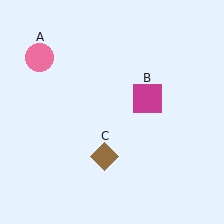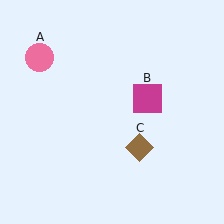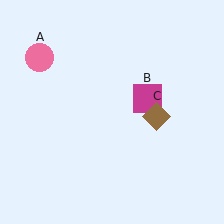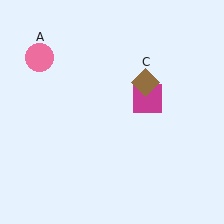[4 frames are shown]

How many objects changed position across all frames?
1 object changed position: brown diamond (object C).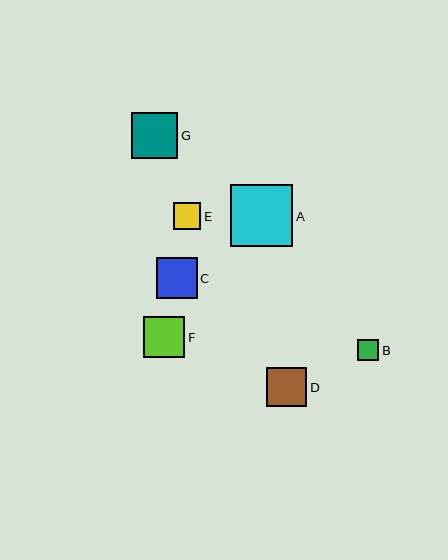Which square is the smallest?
Square B is the smallest with a size of approximately 22 pixels.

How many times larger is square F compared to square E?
Square F is approximately 1.5 times the size of square E.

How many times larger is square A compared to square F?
Square A is approximately 1.5 times the size of square F.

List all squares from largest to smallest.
From largest to smallest: A, G, F, C, D, E, B.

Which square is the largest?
Square A is the largest with a size of approximately 63 pixels.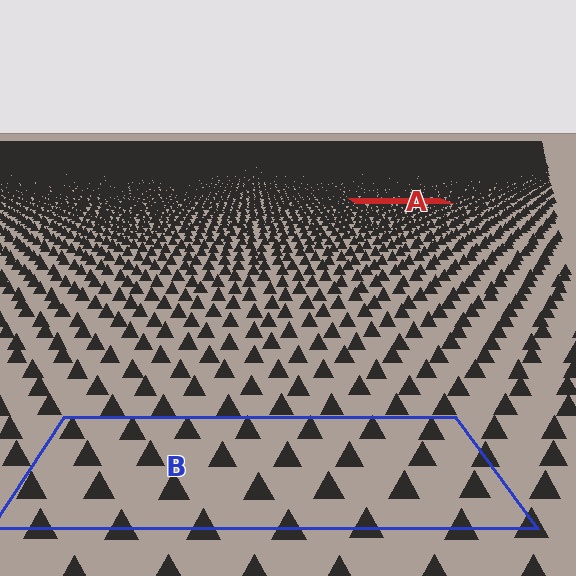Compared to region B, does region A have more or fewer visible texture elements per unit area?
Region A has more texture elements per unit area — they are packed more densely because it is farther away.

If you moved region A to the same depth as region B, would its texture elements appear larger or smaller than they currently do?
They would appear larger. At a closer depth, the same texture elements are projected at a bigger on-screen size.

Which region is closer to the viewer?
Region B is closer. The texture elements there are larger and more spread out.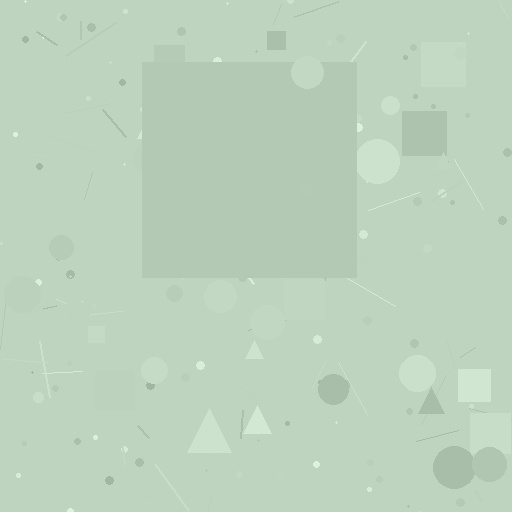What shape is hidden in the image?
A square is hidden in the image.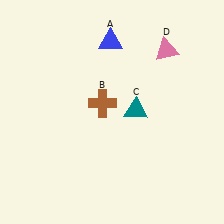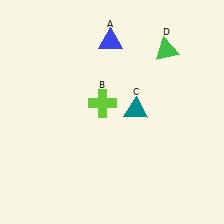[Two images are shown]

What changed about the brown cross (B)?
In Image 1, B is brown. In Image 2, it changed to lime.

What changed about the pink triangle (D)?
In Image 1, D is pink. In Image 2, it changed to green.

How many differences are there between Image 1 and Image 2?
There are 2 differences between the two images.